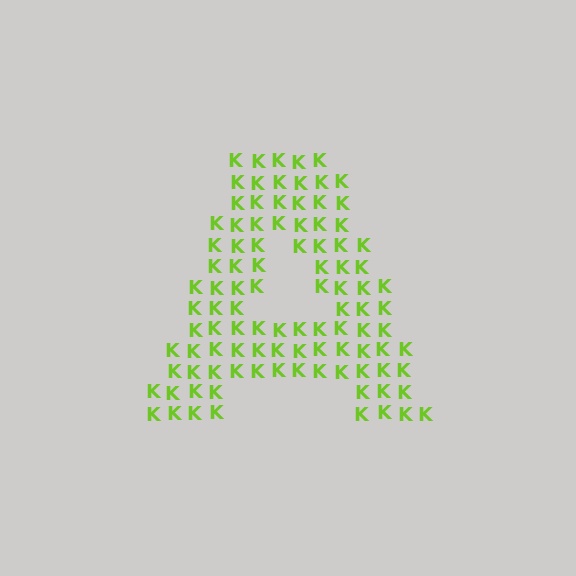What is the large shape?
The large shape is the letter A.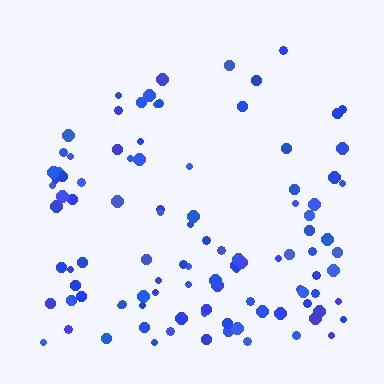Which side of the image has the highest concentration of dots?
The bottom.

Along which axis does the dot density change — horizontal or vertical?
Vertical.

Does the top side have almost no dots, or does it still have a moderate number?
Still a moderate number, just noticeably fewer than the bottom.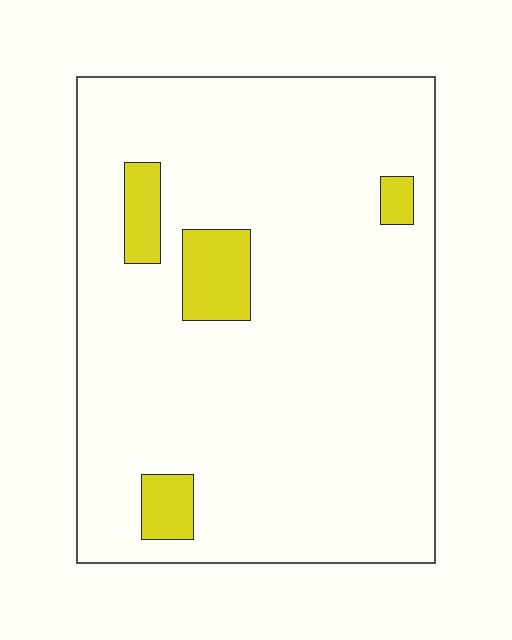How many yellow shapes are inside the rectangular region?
4.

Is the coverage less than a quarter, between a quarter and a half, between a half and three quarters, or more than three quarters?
Less than a quarter.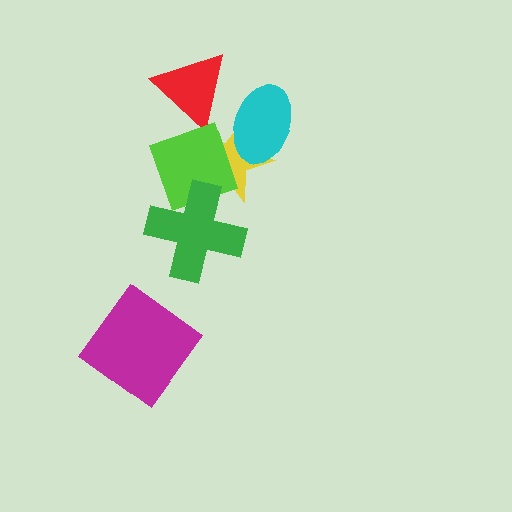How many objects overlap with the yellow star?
3 objects overlap with the yellow star.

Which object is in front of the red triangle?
The lime diamond is in front of the red triangle.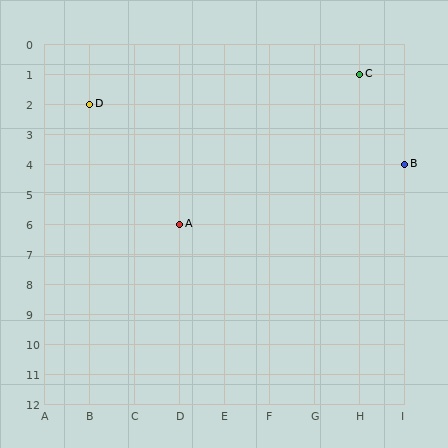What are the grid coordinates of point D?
Point D is at grid coordinates (B, 2).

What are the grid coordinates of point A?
Point A is at grid coordinates (D, 6).